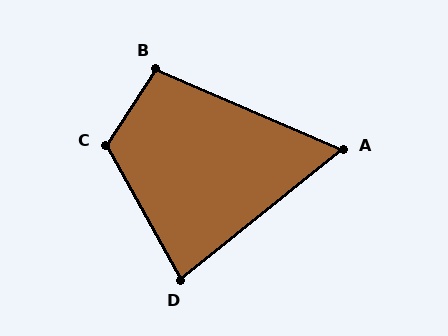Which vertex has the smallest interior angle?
A, at approximately 62 degrees.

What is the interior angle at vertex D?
Approximately 80 degrees (acute).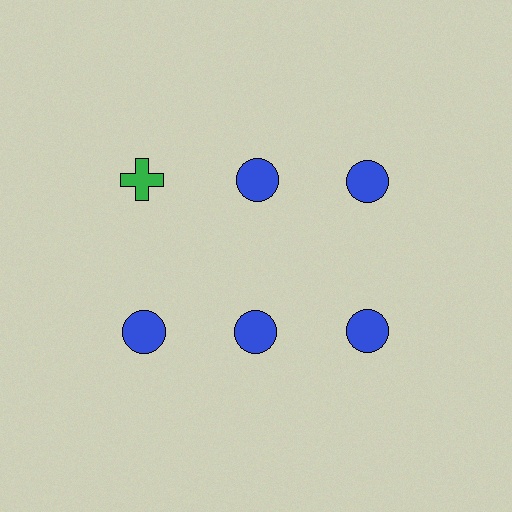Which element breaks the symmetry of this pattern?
The green cross in the top row, leftmost column breaks the symmetry. All other shapes are blue circles.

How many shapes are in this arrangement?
There are 6 shapes arranged in a grid pattern.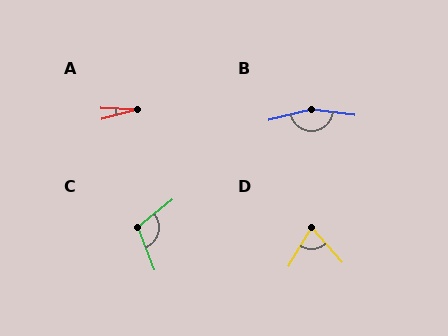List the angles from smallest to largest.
A (18°), D (73°), C (107°), B (159°).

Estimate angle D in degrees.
Approximately 73 degrees.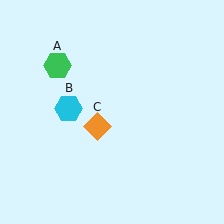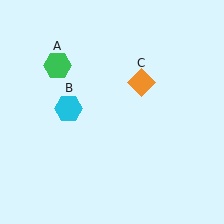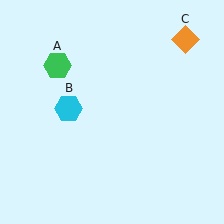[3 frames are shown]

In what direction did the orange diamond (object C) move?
The orange diamond (object C) moved up and to the right.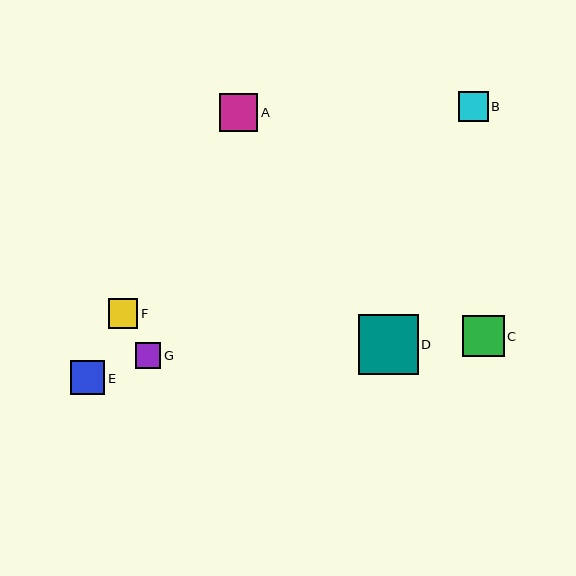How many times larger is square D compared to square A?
Square D is approximately 1.5 times the size of square A.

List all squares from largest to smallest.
From largest to smallest: D, C, A, E, B, F, G.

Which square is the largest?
Square D is the largest with a size of approximately 60 pixels.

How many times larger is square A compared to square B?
Square A is approximately 1.3 times the size of square B.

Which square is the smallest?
Square G is the smallest with a size of approximately 25 pixels.